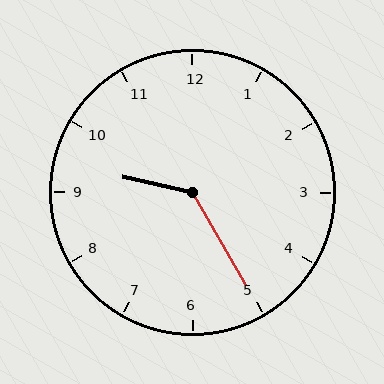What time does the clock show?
9:25.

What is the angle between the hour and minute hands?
Approximately 132 degrees.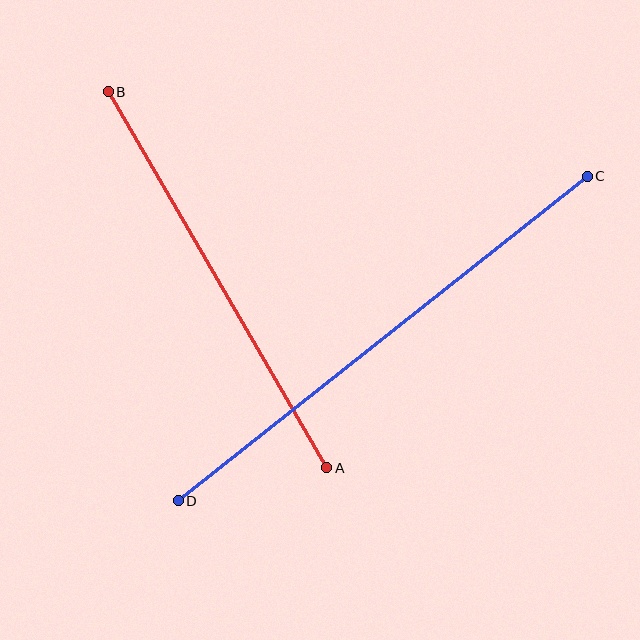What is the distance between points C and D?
The distance is approximately 522 pixels.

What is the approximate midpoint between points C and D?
The midpoint is at approximately (383, 338) pixels.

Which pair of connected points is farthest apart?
Points C and D are farthest apart.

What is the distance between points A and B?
The distance is approximately 435 pixels.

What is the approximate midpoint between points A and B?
The midpoint is at approximately (217, 280) pixels.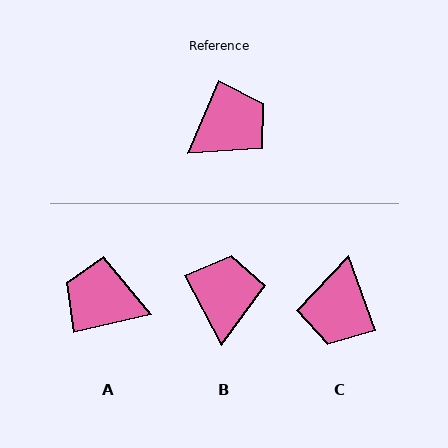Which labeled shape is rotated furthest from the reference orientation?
C, about 137 degrees away.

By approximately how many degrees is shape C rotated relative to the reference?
Approximately 137 degrees clockwise.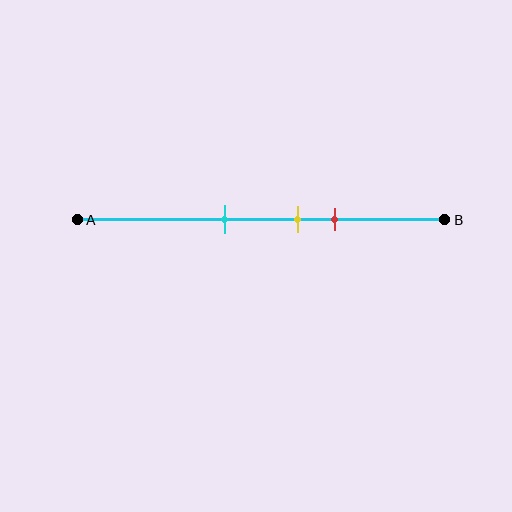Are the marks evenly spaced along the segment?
Yes, the marks are approximately evenly spaced.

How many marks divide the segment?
There are 3 marks dividing the segment.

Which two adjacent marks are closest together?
The yellow and red marks are the closest adjacent pair.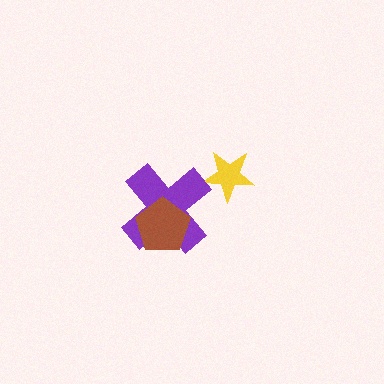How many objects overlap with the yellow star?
0 objects overlap with the yellow star.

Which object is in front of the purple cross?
The brown pentagon is in front of the purple cross.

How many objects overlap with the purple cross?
1 object overlaps with the purple cross.